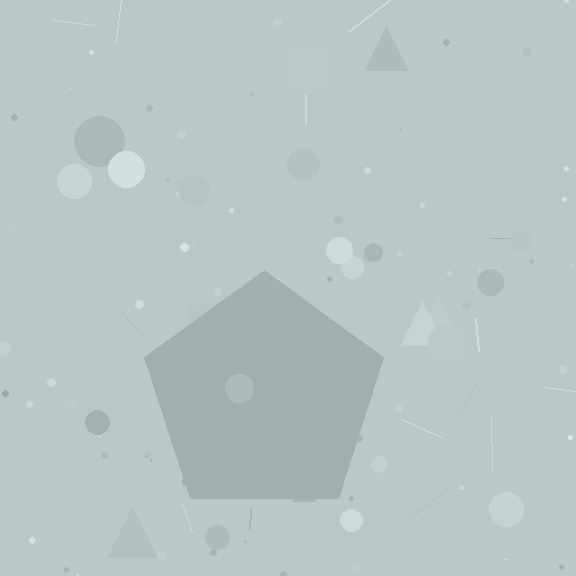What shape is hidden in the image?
A pentagon is hidden in the image.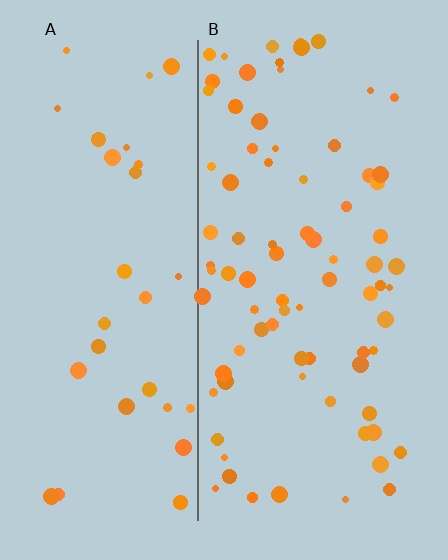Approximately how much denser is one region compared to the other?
Approximately 2.5× — region B over region A.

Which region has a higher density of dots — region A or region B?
B (the right).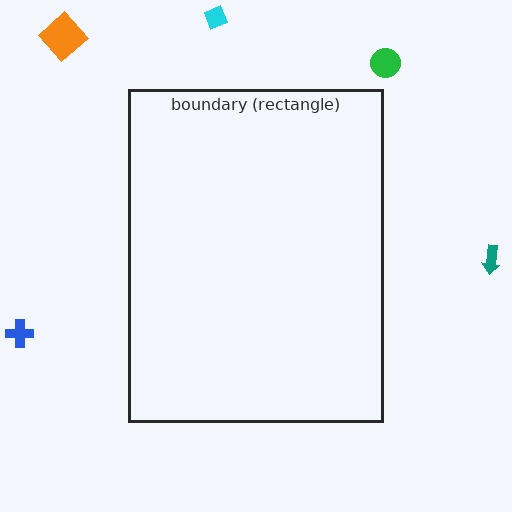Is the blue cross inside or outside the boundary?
Outside.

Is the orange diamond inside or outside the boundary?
Outside.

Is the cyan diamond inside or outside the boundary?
Outside.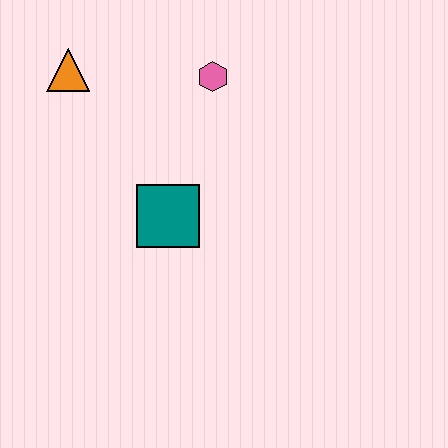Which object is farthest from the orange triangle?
The teal square is farthest from the orange triangle.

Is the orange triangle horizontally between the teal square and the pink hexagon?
No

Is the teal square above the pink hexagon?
No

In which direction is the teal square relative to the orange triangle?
The teal square is below the orange triangle.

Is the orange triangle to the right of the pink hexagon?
No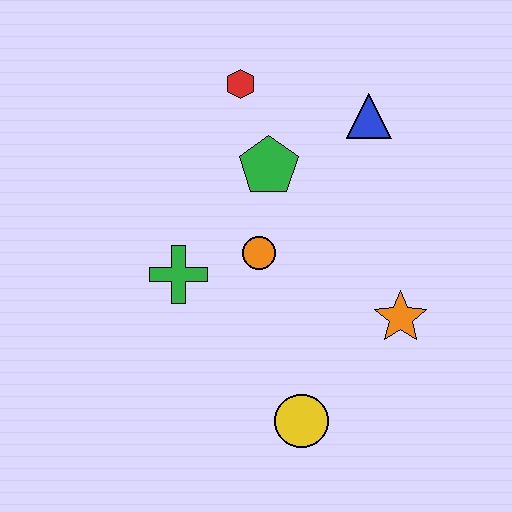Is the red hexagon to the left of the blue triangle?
Yes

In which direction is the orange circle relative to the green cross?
The orange circle is to the right of the green cross.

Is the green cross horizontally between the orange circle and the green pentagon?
No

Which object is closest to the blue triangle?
The green pentagon is closest to the blue triangle.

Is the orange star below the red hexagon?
Yes